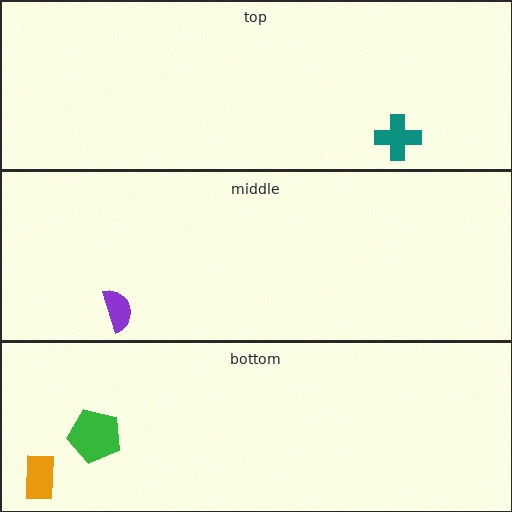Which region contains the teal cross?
The top region.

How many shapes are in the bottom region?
2.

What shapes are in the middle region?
The purple semicircle.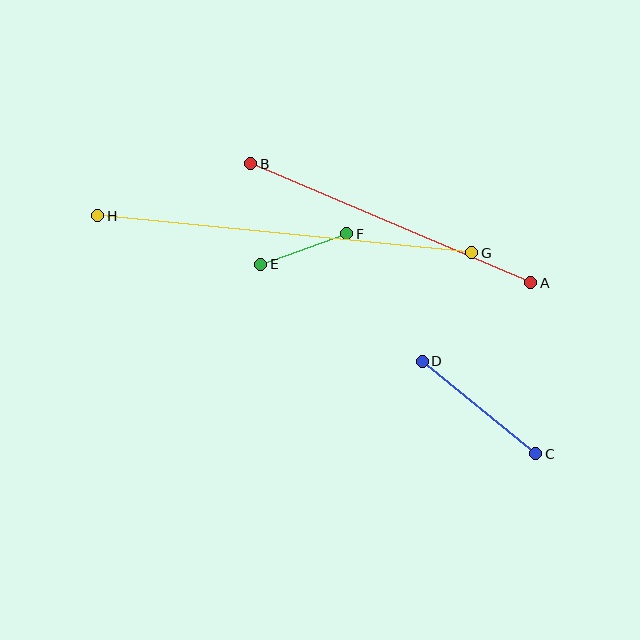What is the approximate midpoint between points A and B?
The midpoint is at approximately (391, 223) pixels.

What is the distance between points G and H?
The distance is approximately 376 pixels.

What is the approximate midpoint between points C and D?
The midpoint is at approximately (479, 408) pixels.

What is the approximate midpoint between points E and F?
The midpoint is at approximately (304, 249) pixels.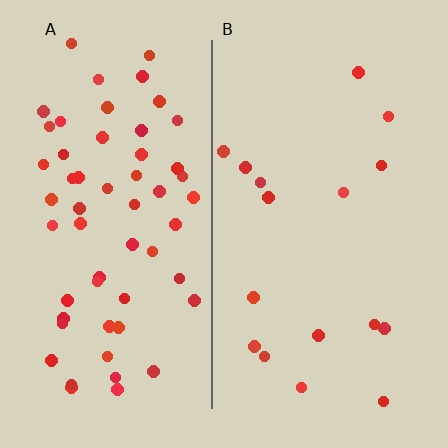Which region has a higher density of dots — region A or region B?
A (the left).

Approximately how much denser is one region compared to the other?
Approximately 3.4× — region A over region B.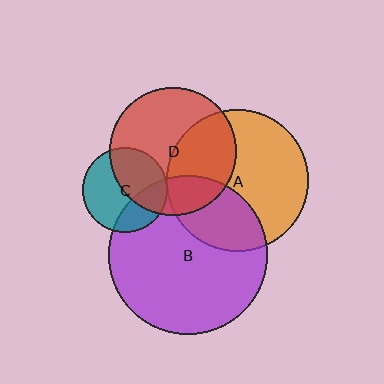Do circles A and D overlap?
Yes.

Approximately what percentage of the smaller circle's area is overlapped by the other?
Approximately 40%.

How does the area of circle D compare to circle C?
Approximately 2.2 times.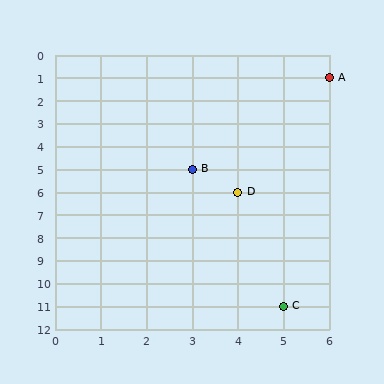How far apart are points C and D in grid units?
Points C and D are 1 column and 5 rows apart (about 5.1 grid units diagonally).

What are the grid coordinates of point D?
Point D is at grid coordinates (4, 6).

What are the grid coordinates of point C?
Point C is at grid coordinates (5, 11).